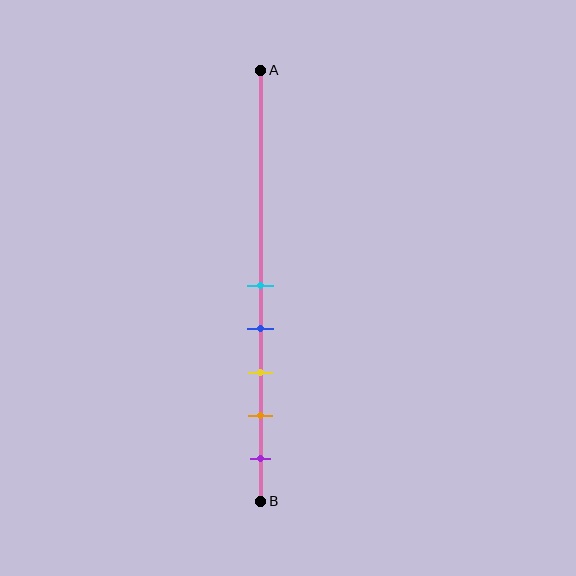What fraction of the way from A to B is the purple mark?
The purple mark is approximately 90% (0.9) of the way from A to B.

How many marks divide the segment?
There are 5 marks dividing the segment.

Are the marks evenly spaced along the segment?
Yes, the marks are approximately evenly spaced.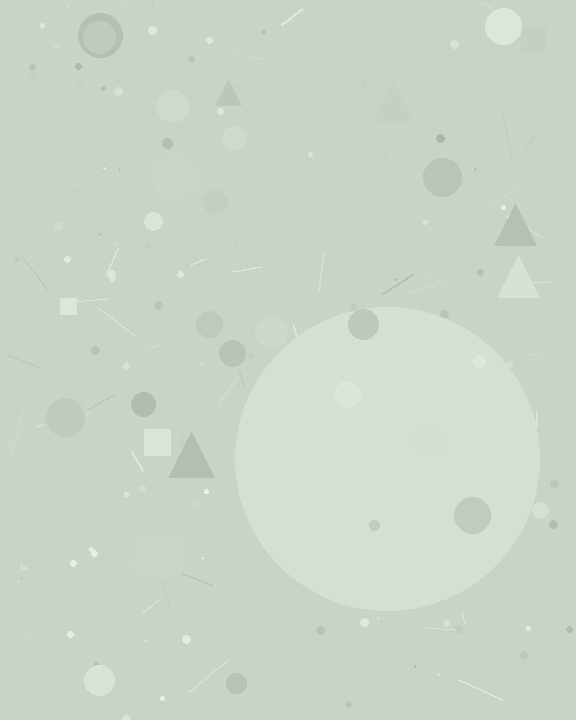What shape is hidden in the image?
A circle is hidden in the image.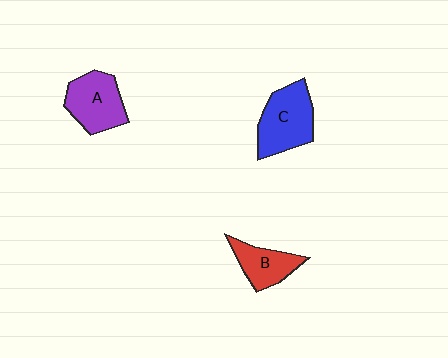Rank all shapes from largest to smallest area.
From largest to smallest: C (blue), A (purple), B (red).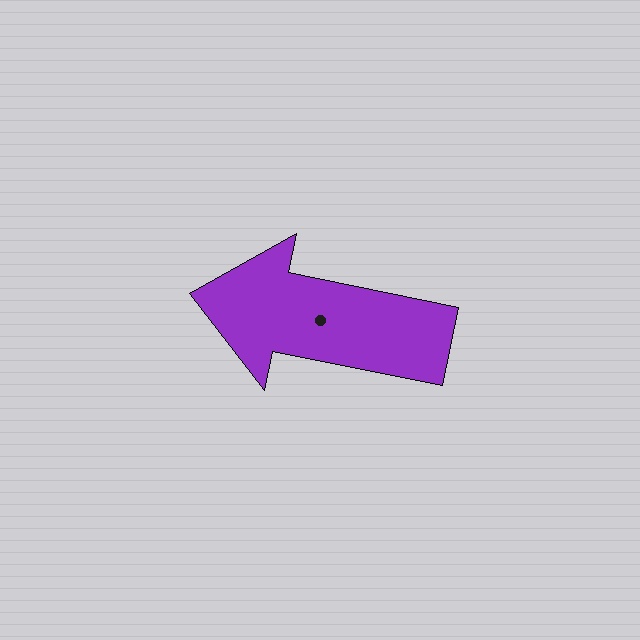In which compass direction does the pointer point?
West.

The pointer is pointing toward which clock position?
Roughly 9 o'clock.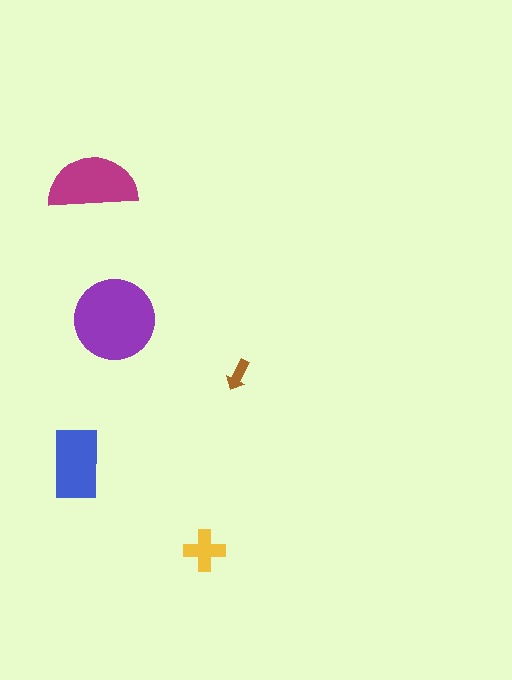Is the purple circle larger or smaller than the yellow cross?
Larger.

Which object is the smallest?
The brown arrow.